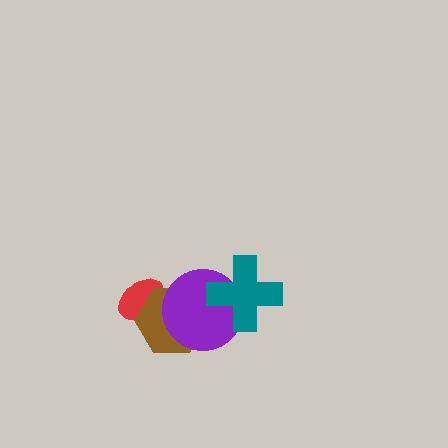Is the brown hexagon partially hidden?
Yes, it is partially covered by another shape.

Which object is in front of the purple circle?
The teal cross is in front of the purple circle.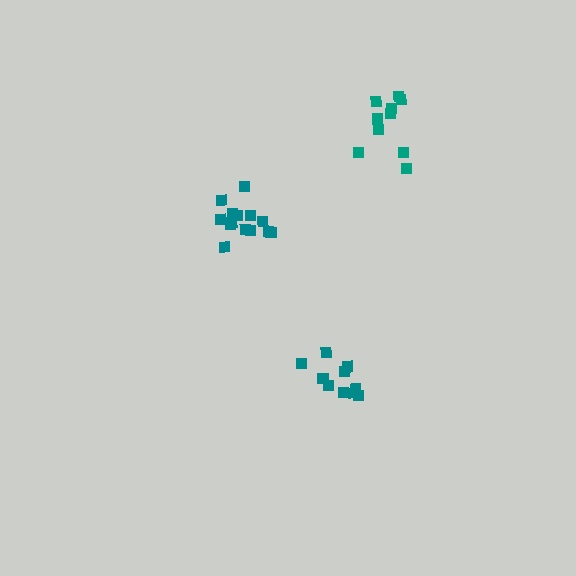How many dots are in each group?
Group 1: 15 dots, Group 2: 10 dots, Group 3: 10 dots (35 total).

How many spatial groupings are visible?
There are 3 spatial groupings.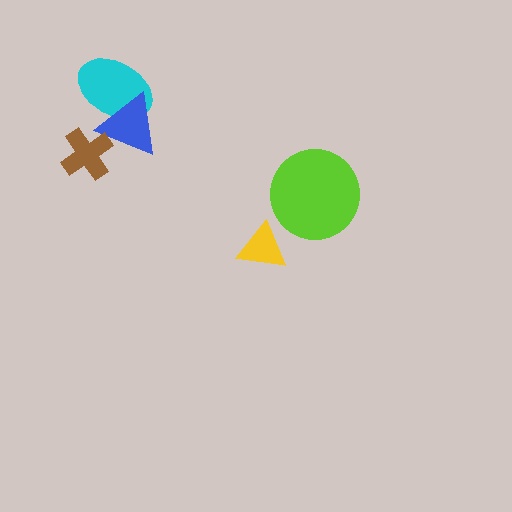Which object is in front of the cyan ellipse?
The blue triangle is in front of the cyan ellipse.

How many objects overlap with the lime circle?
0 objects overlap with the lime circle.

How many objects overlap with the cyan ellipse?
1 object overlaps with the cyan ellipse.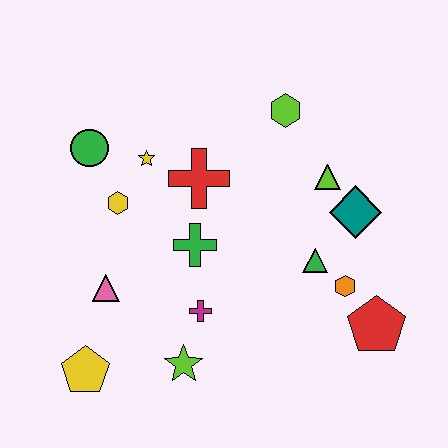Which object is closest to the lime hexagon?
The lime triangle is closest to the lime hexagon.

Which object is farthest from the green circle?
The red pentagon is farthest from the green circle.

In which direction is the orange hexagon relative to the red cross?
The orange hexagon is to the right of the red cross.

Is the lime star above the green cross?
No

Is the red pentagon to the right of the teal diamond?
Yes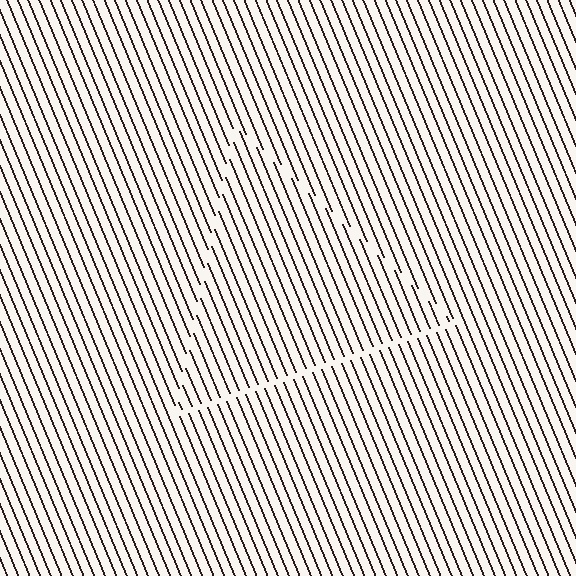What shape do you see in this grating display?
An illusory triangle. The interior of the shape contains the same grating, shifted by half a period — the contour is defined by the phase discontinuity where line-ends from the inner and outer gratings abut.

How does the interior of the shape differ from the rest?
The interior of the shape contains the same grating, shifted by half a period — the contour is defined by the phase discontinuity where line-ends from the inner and outer gratings abut.